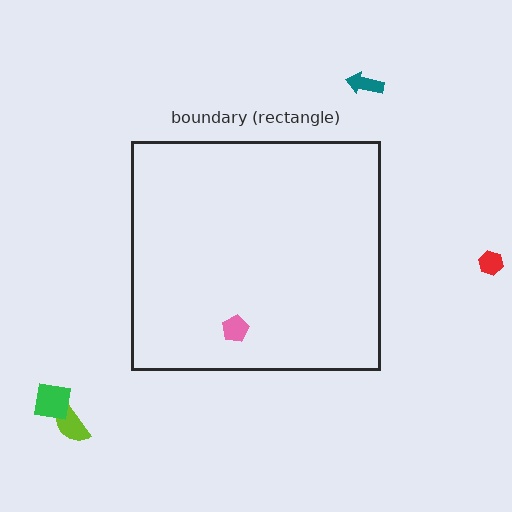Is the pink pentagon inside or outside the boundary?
Inside.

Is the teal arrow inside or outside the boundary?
Outside.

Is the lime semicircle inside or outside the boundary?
Outside.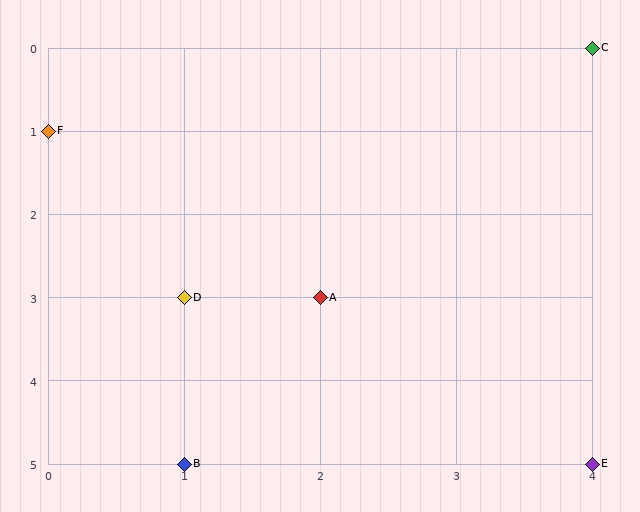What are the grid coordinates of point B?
Point B is at grid coordinates (1, 5).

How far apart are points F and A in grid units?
Points F and A are 2 columns and 2 rows apart (about 2.8 grid units diagonally).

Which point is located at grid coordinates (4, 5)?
Point E is at (4, 5).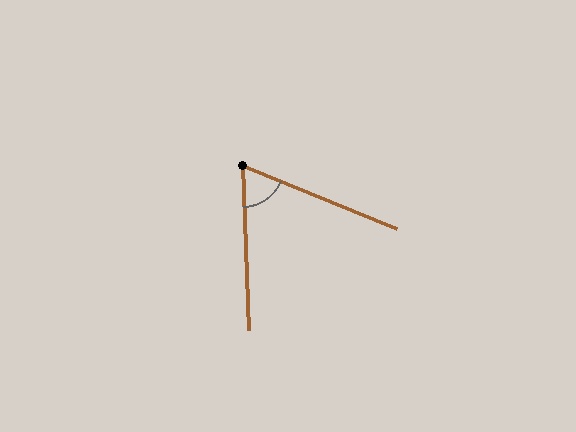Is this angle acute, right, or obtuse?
It is acute.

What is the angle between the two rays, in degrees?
Approximately 66 degrees.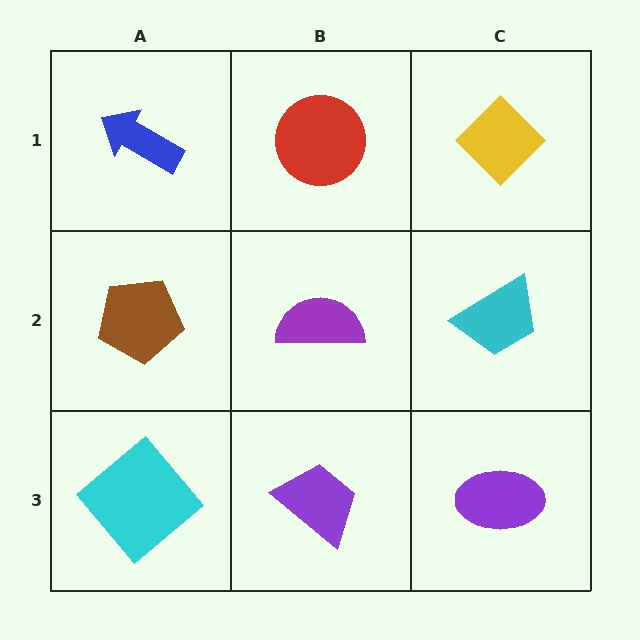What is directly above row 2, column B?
A red circle.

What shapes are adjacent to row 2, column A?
A blue arrow (row 1, column A), a cyan diamond (row 3, column A), a purple semicircle (row 2, column B).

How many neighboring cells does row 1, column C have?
2.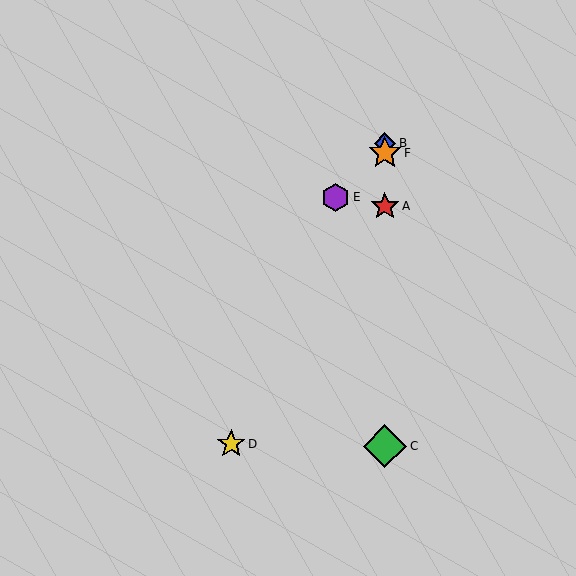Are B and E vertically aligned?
No, B is at x≈385 and E is at x≈336.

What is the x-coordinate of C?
Object C is at x≈385.